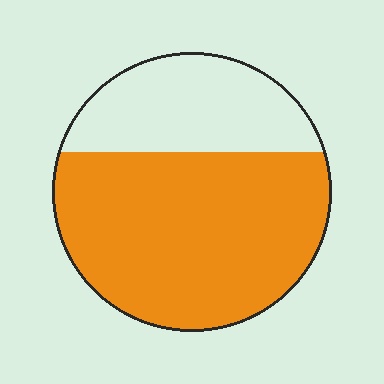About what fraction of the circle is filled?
About two thirds (2/3).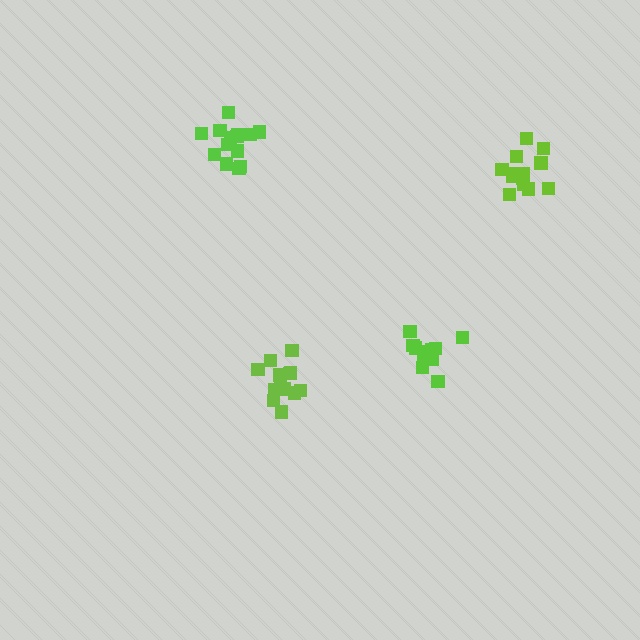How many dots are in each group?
Group 1: 13 dots, Group 2: 13 dots, Group 3: 15 dots, Group 4: 11 dots (52 total).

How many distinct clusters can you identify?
There are 4 distinct clusters.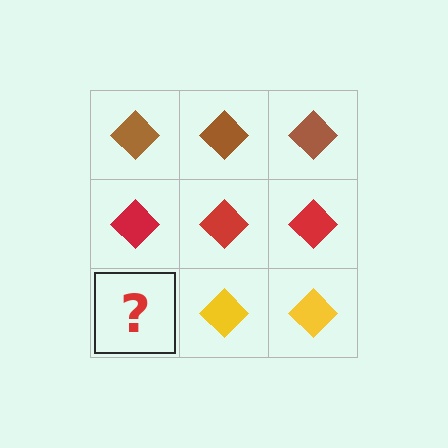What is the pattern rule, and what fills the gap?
The rule is that each row has a consistent color. The gap should be filled with a yellow diamond.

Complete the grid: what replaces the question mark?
The question mark should be replaced with a yellow diamond.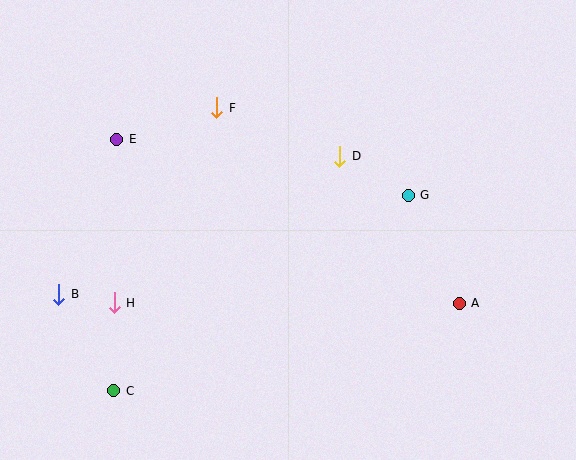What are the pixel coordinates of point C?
Point C is at (114, 391).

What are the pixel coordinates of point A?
Point A is at (459, 303).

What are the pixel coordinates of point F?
Point F is at (217, 108).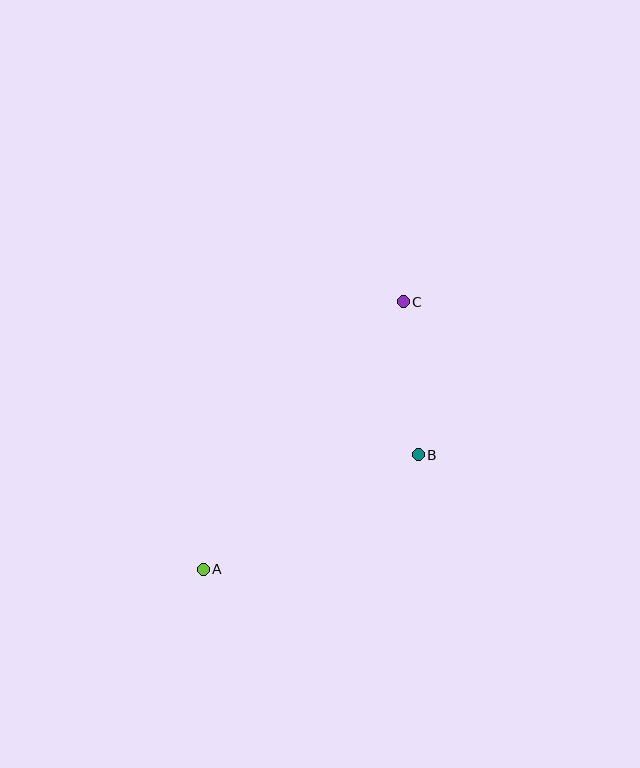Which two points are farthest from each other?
Points A and C are farthest from each other.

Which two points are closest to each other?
Points B and C are closest to each other.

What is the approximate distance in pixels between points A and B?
The distance between A and B is approximately 244 pixels.